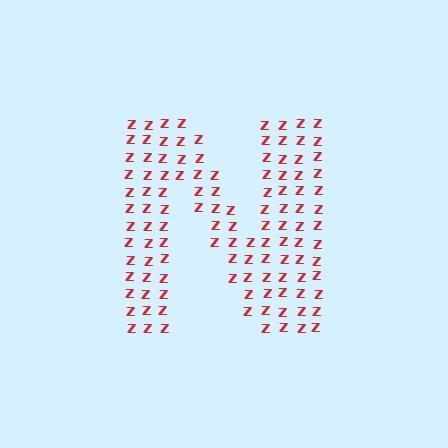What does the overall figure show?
The overall figure shows the letter N.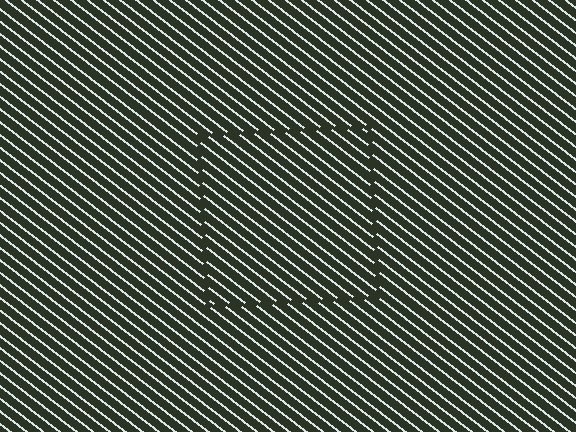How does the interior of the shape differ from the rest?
The interior of the shape contains the same grating, shifted by half a period — the contour is defined by the phase discontinuity where line-ends from the inner and outer gratings abut.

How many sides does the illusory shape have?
4 sides — the line-ends trace a square.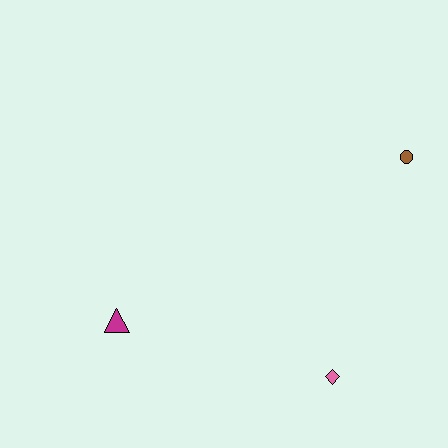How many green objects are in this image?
There are no green objects.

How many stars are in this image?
There are no stars.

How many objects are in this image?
There are 3 objects.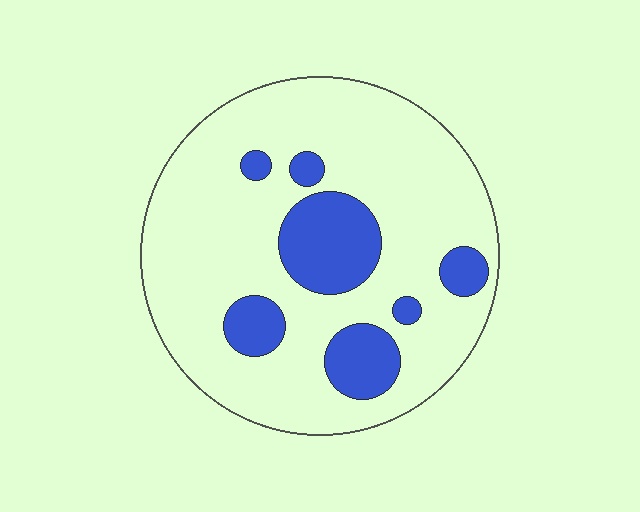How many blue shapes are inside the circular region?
7.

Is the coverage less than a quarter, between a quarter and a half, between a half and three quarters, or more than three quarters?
Less than a quarter.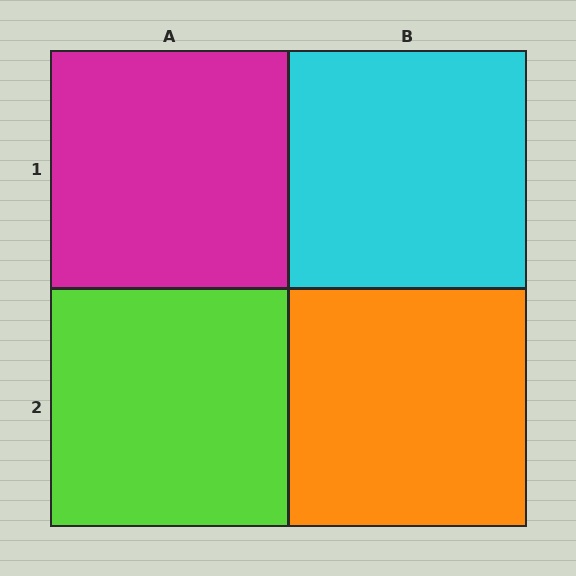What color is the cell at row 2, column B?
Orange.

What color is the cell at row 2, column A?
Lime.